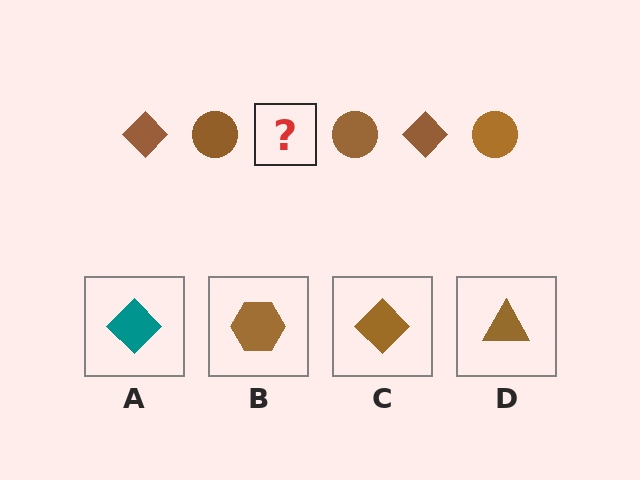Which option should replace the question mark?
Option C.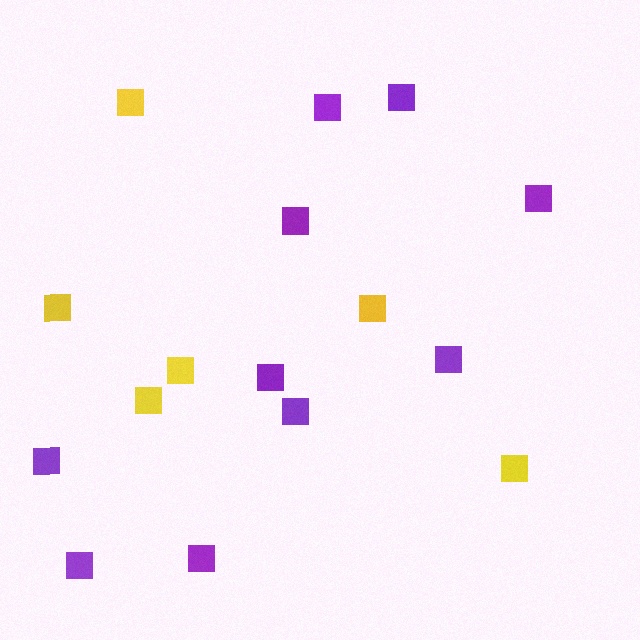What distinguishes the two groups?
There are 2 groups: one group of purple squares (10) and one group of yellow squares (6).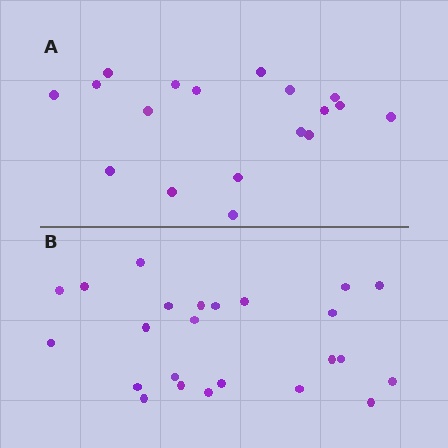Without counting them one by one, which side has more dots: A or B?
Region B (the bottom region) has more dots.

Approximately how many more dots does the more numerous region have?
Region B has about 6 more dots than region A.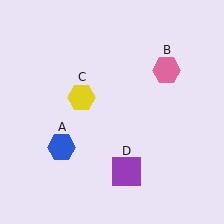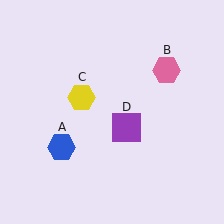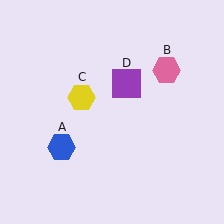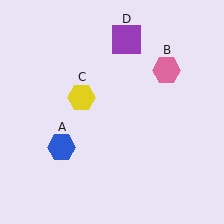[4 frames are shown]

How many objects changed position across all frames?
1 object changed position: purple square (object D).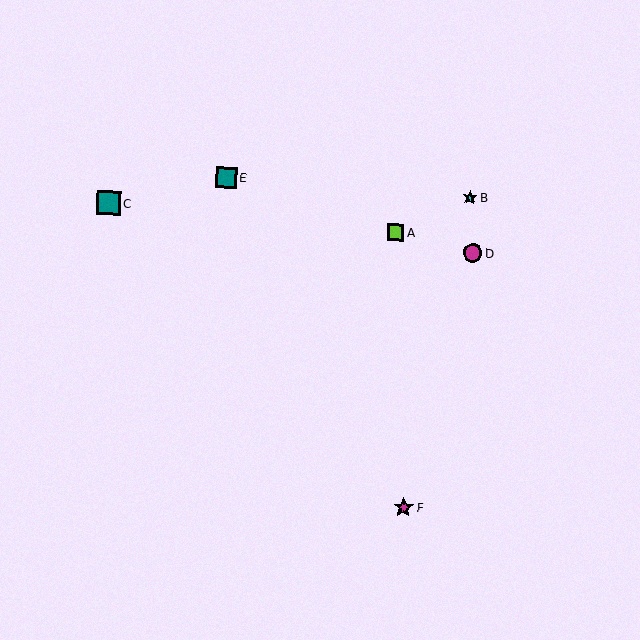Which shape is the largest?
The teal square (labeled C) is the largest.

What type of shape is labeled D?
Shape D is a magenta circle.